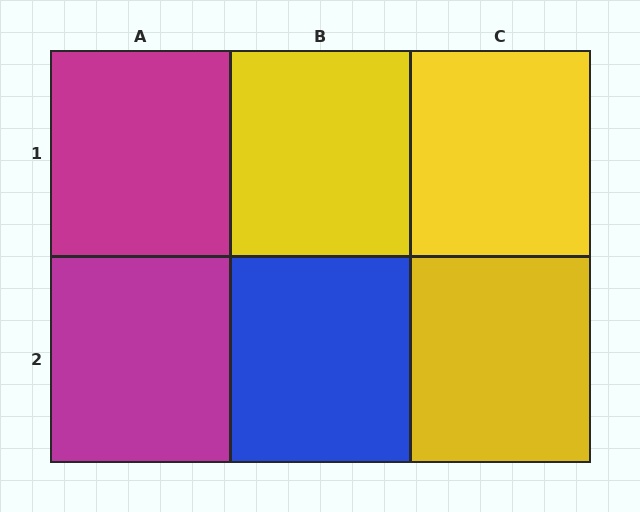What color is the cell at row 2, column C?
Yellow.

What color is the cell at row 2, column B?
Blue.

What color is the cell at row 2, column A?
Magenta.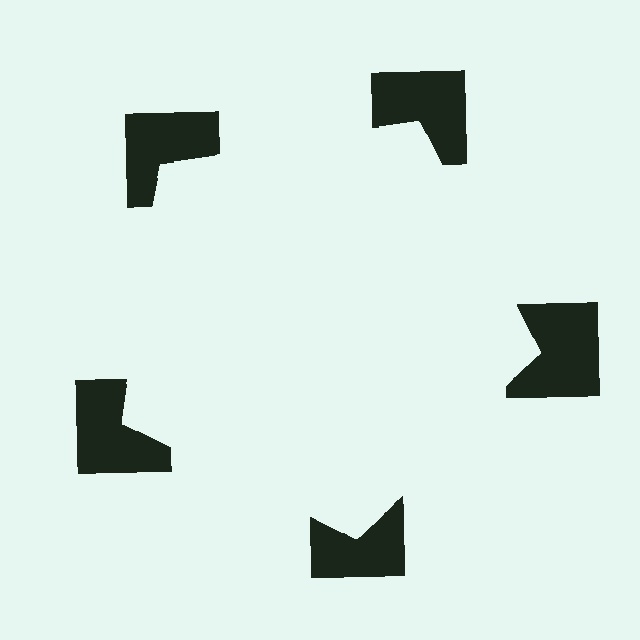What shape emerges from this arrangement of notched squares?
An illusory pentagon — its edges are inferred from the aligned wedge cuts in the notched squares, not physically drawn.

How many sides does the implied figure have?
5 sides.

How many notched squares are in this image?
There are 5 — one at each vertex of the illusory pentagon.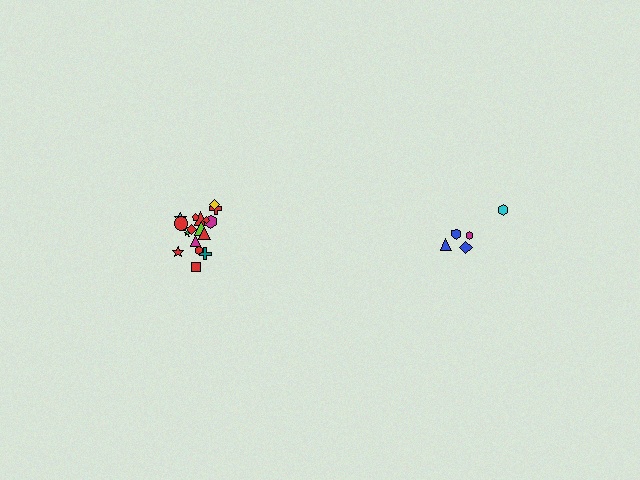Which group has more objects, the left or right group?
The left group.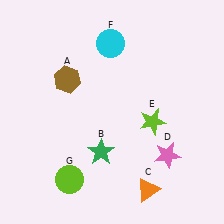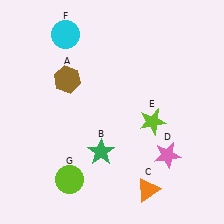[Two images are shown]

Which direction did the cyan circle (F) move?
The cyan circle (F) moved left.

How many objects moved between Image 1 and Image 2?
1 object moved between the two images.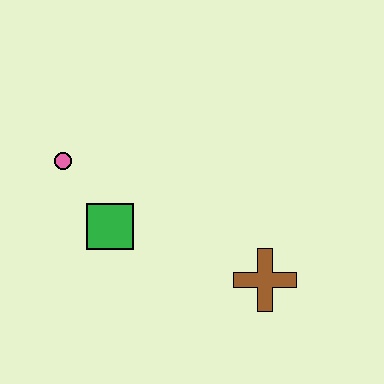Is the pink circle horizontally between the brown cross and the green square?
No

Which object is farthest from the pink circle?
The brown cross is farthest from the pink circle.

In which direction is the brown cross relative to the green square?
The brown cross is to the right of the green square.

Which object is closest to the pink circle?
The green square is closest to the pink circle.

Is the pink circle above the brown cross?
Yes